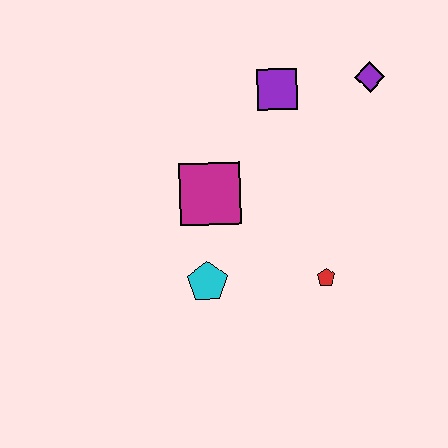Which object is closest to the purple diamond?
The purple square is closest to the purple diamond.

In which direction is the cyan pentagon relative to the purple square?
The cyan pentagon is below the purple square.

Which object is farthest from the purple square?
The cyan pentagon is farthest from the purple square.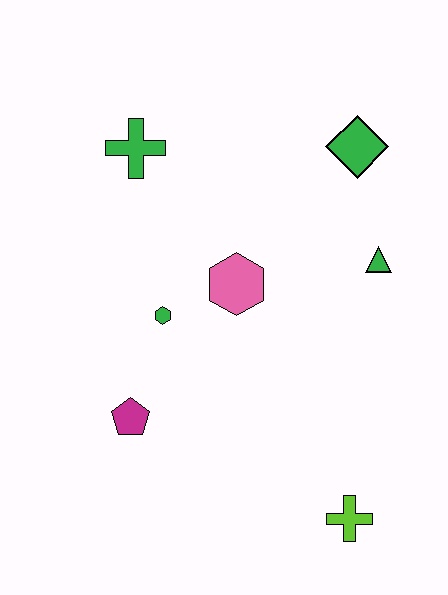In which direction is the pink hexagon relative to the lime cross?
The pink hexagon is above the lime cross.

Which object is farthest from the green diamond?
The lime cross is farthest from the green diamond.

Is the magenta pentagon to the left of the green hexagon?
Yes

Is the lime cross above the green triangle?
No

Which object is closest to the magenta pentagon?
The green hexagon is closest to the magenta pentagon.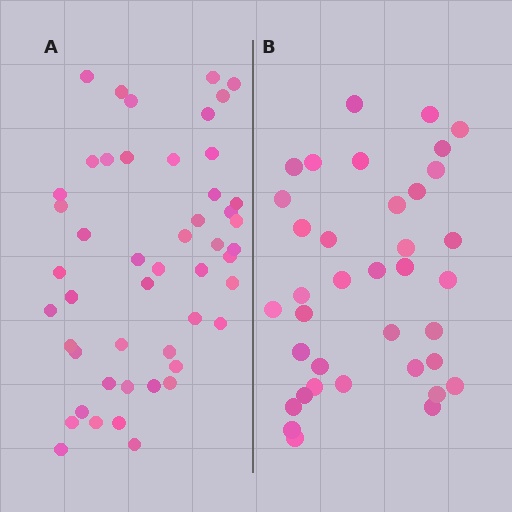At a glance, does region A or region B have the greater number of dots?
Region A (the left region) has more dots.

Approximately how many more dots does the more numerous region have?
Region A has roughly 12 or so more dots than region B.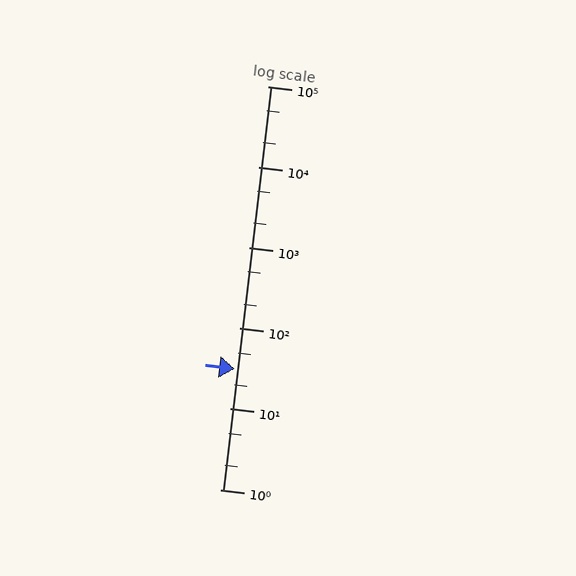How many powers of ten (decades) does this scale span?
The scale spans 5 decades, from 1 to 100000.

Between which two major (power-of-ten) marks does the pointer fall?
The pointer is between 10 and 100.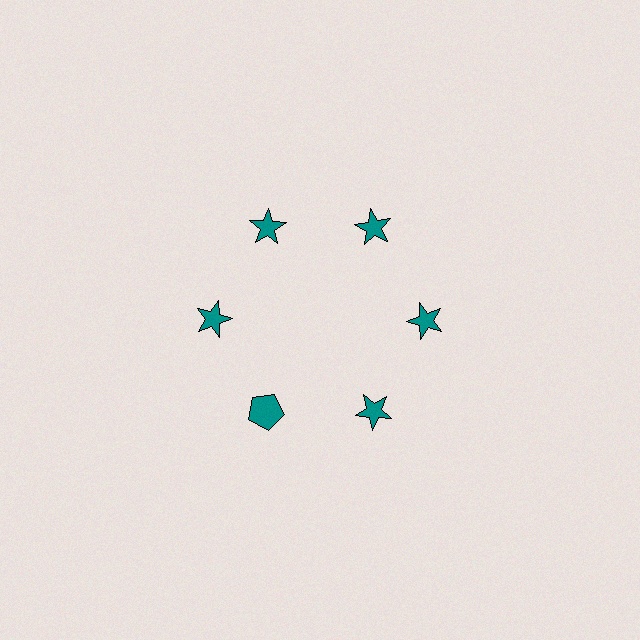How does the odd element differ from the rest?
It has a different shape: pentagon instead of star.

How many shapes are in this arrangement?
There are 6 shapes arranged in a ring pattern.